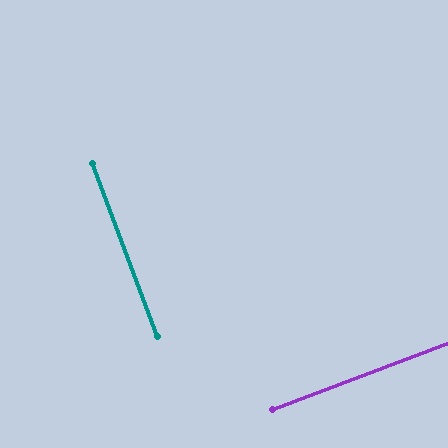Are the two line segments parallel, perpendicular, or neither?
Perpendicular — they meet at approximately 90°.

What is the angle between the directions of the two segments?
Approximately 90 degrees.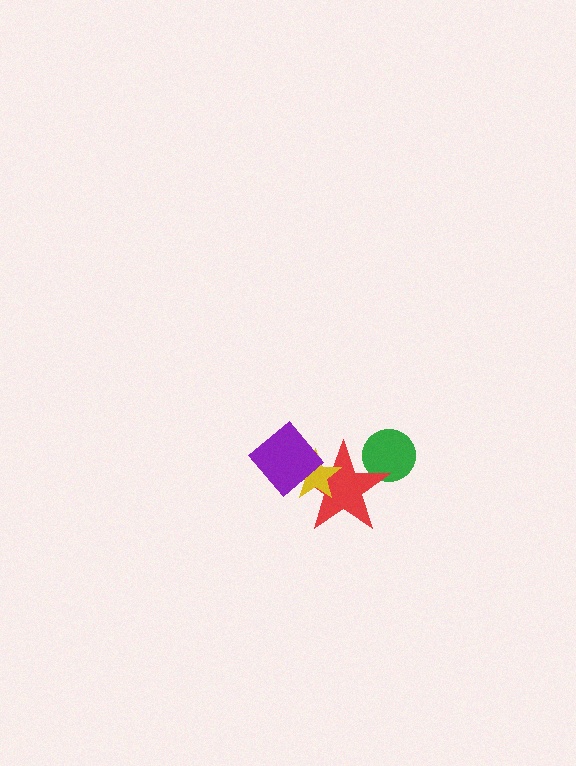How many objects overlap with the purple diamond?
2 objects overlap with the purple diamond.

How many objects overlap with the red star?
3 objects overlap with the red star.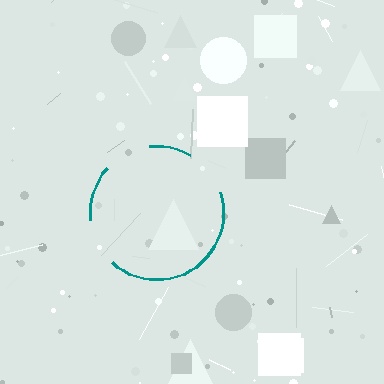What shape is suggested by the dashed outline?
The dashed outline suggests a circle.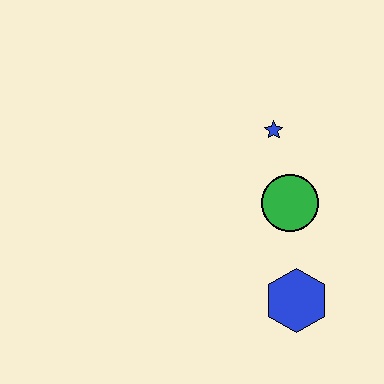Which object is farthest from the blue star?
The blue hexagon is farthest from the blue star.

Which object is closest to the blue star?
The green circle is closest to the blue star.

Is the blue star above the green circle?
Yes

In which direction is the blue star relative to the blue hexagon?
The blue star is above the blue hexagon.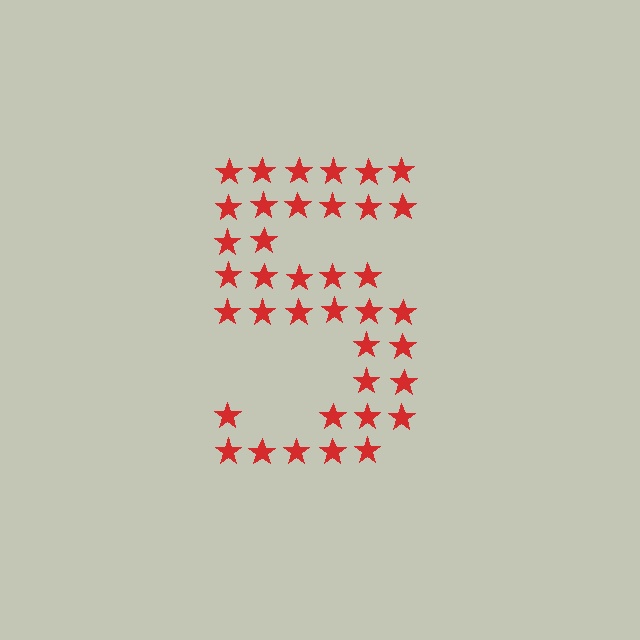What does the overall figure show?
The overall figure shows the digit 5.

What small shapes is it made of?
It is made of small stars.